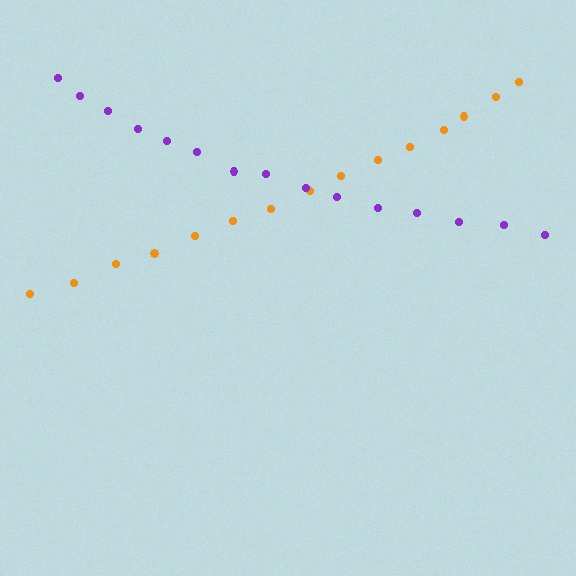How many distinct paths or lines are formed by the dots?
There are 2 distinct paths.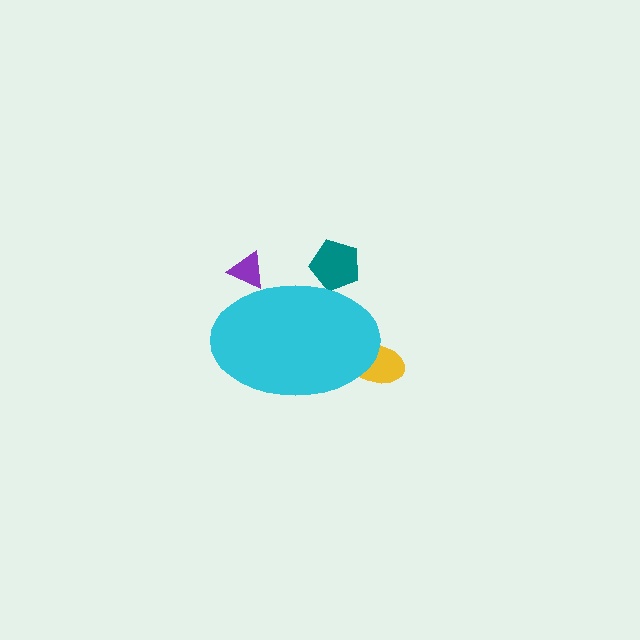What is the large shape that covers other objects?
A cyan ellipse.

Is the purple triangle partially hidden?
Yes, the purple triangle is partially hidden behind the cyan ellipse.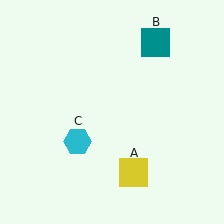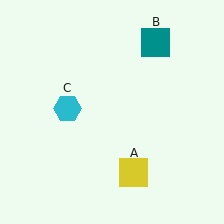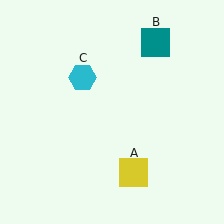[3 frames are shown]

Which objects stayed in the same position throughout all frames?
Yellow square (object A) and teal square (object B) remained stationary.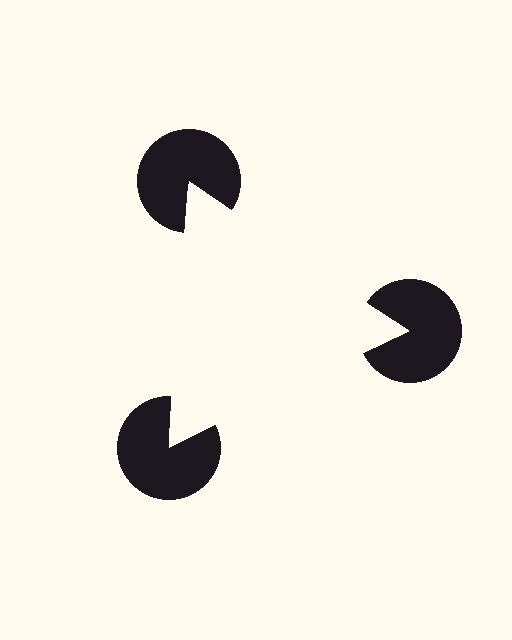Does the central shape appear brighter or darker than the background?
It typically appears slightly brighter than the background, even though no actual brightness change is drawn.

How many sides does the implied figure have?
3 sides.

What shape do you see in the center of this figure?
An illusory triangle — its edges are inferred from the aligned wedge cuts in the pac-man discs, not physically drawn.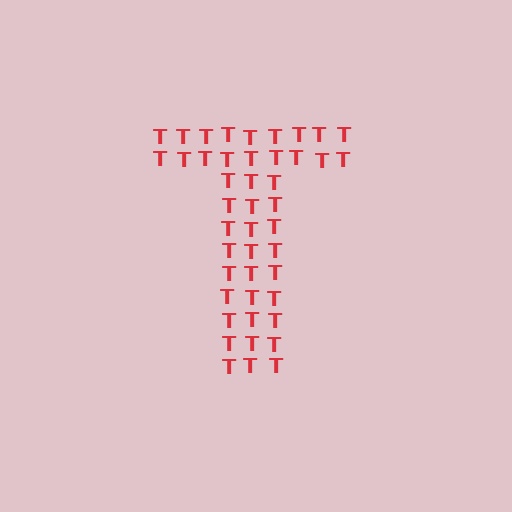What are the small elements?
The small elements are letter T's.